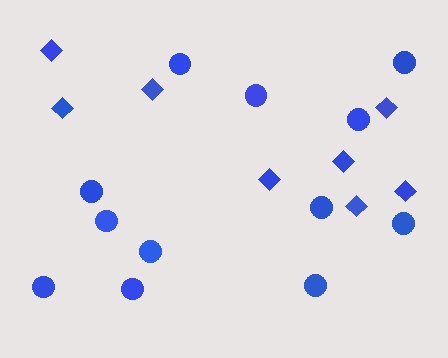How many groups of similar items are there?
There are 2 groups: one group of diamonds (8) and one group of circles (12).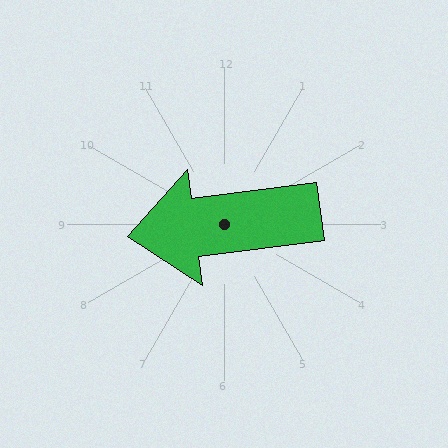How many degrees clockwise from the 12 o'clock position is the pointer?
Approximately 263 degrees.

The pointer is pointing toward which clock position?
Roughly 9 o'clock.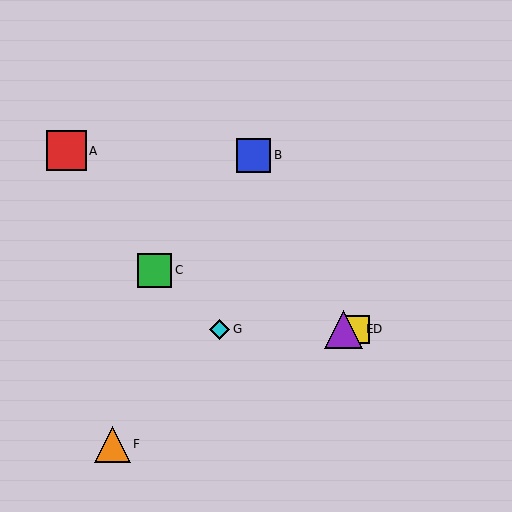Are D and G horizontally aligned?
Yes, both are at y≈329.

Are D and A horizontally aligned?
No, D is at y≈329 and A is at y≈151.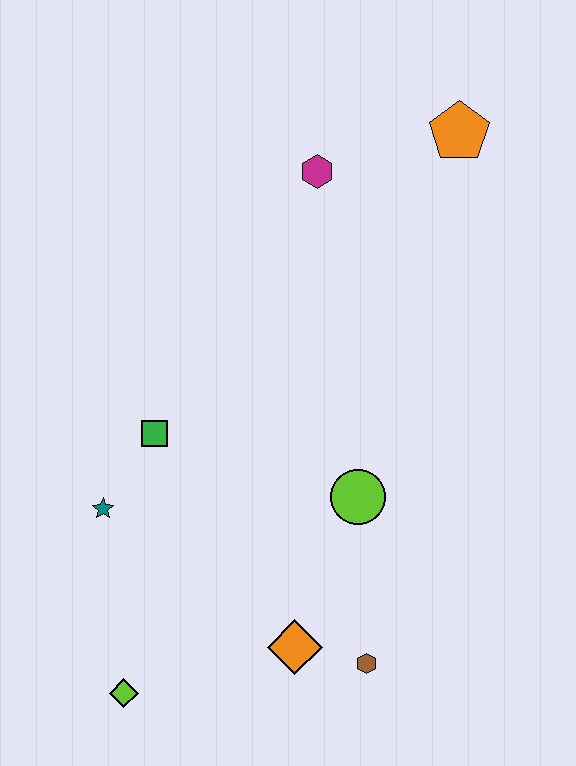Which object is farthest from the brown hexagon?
The orange pentagon is farthest from the brown hexagon.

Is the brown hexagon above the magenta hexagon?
No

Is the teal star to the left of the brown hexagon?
Yes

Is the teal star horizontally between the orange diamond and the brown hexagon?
No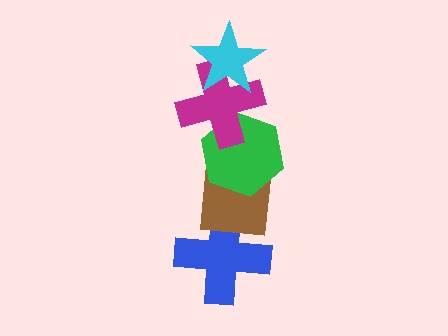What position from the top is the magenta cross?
The magenta cross is 2nd from the top.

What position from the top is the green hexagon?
The green hexagon is 3rd from the top.